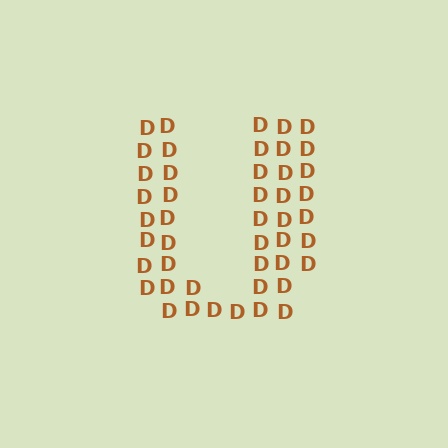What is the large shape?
The large shape is the letter U.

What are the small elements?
The small elements are letter D's.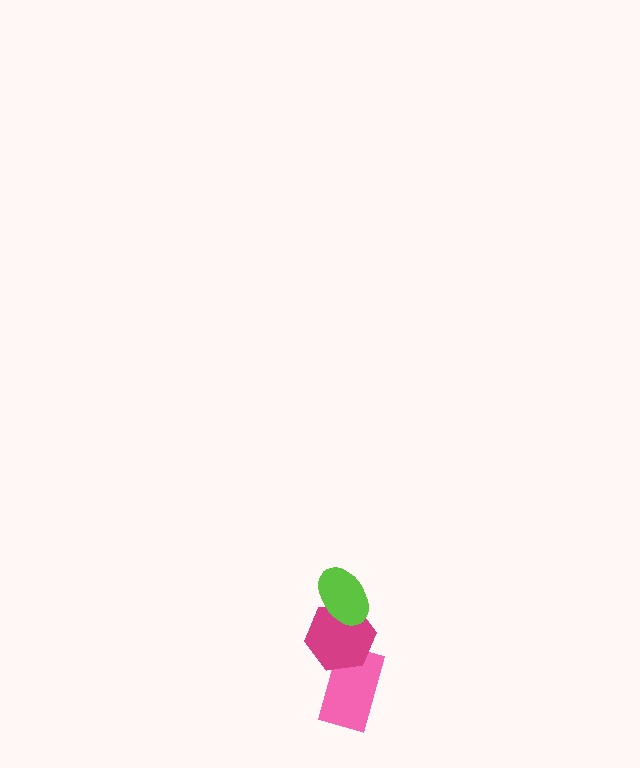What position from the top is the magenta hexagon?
The magenta hexagon is 2nd from the top.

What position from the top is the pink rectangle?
The pink rectangle is 3rd from the top.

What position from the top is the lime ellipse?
The lime ellipse is 1st from the top.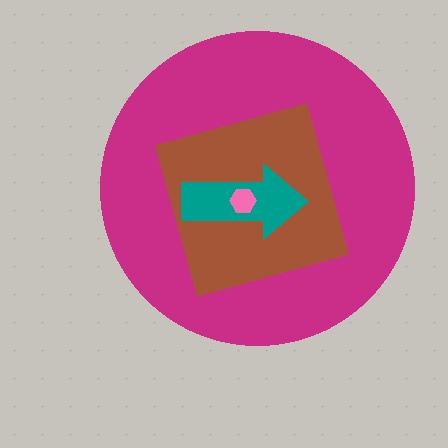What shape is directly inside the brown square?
The teal arrow.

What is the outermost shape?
The magenta circle.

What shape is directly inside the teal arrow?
The pink hexagon.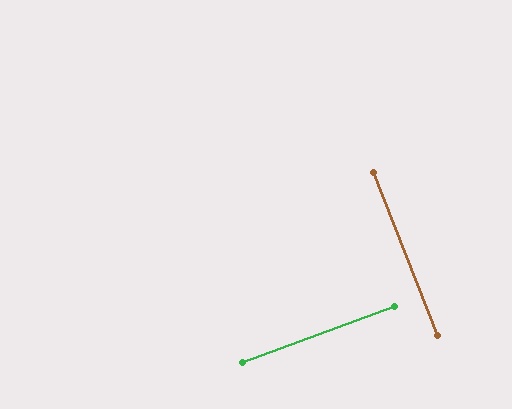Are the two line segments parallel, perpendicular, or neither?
Perpendicular — they meet at approximately 89°.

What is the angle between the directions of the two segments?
Approximately 89 degrees.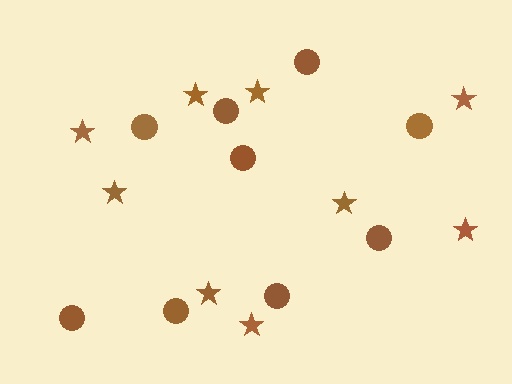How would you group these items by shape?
There are 2 groups: one group of stars (9) and one group of circles (9).